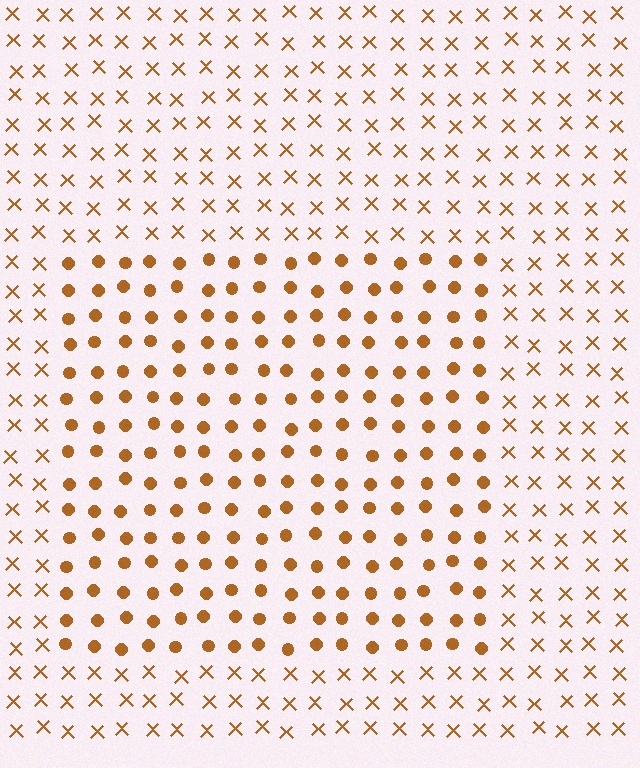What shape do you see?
I see a rectangle.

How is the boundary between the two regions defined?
The boundary is defined by a change in element shape: circles inside vs. X marks outside. All elements share the same color and spacing.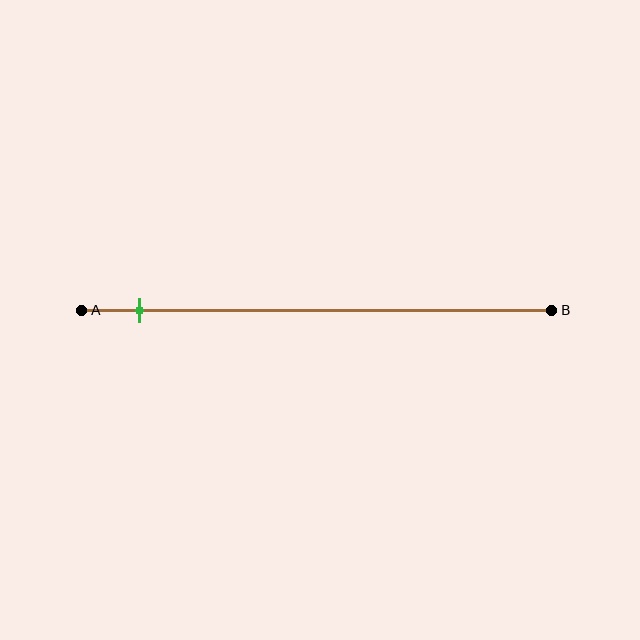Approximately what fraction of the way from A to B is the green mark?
The green mark is approximately 10% of the way from A to B.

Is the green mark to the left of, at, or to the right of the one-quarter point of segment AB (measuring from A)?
The green mark is to the left of the one-quarter point of segment AB.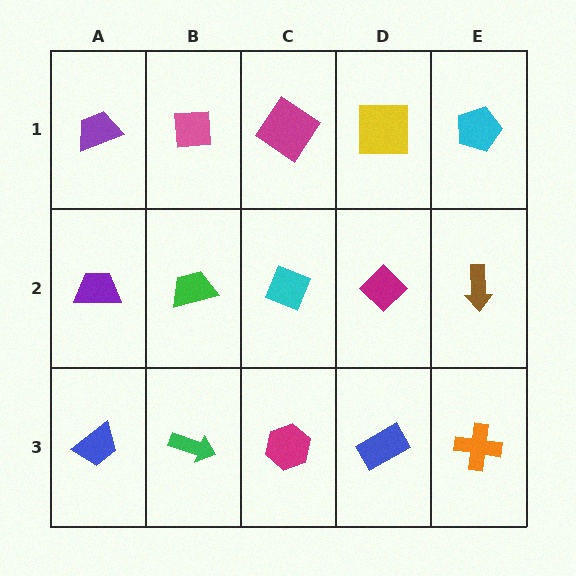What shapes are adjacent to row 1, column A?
A purple trapezoid (row 2, column A), a pink square (row 1, column B).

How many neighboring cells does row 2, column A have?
3.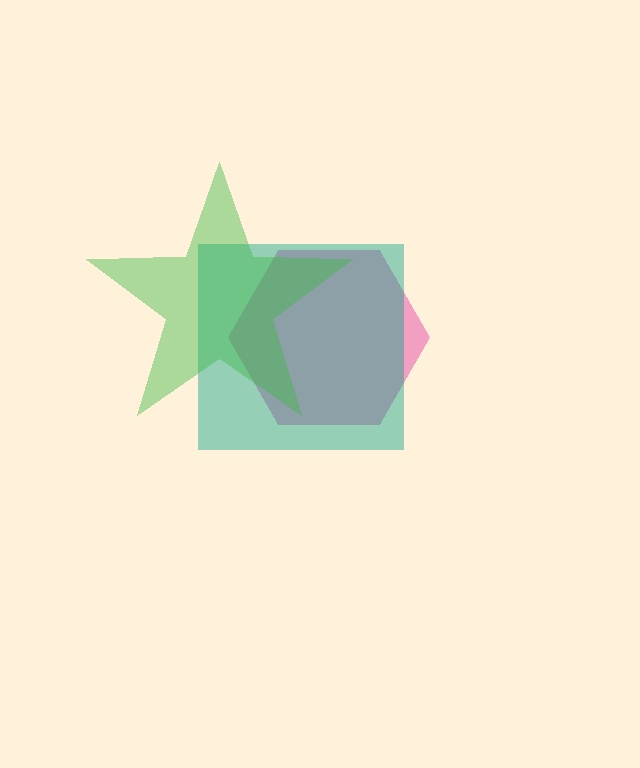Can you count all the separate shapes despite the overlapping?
Yes, there are 3 separate shapes.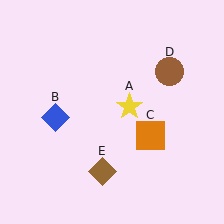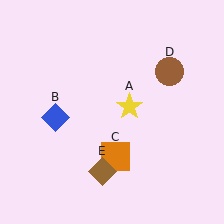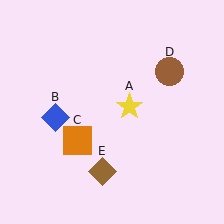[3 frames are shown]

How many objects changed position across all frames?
1 object changed position: orange square (object C).